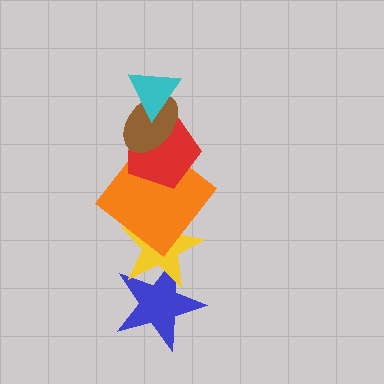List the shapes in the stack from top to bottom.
From top to bottom: the cyan triangle, the brown ellipse, the red pentagon, the orange diamond, the yellow star, the blue star.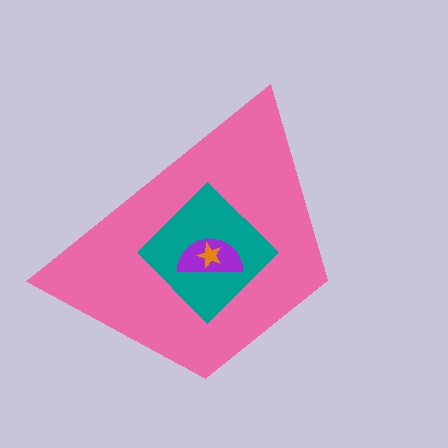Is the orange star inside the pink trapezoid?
Yes.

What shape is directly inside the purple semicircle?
The orange star.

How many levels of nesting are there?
4.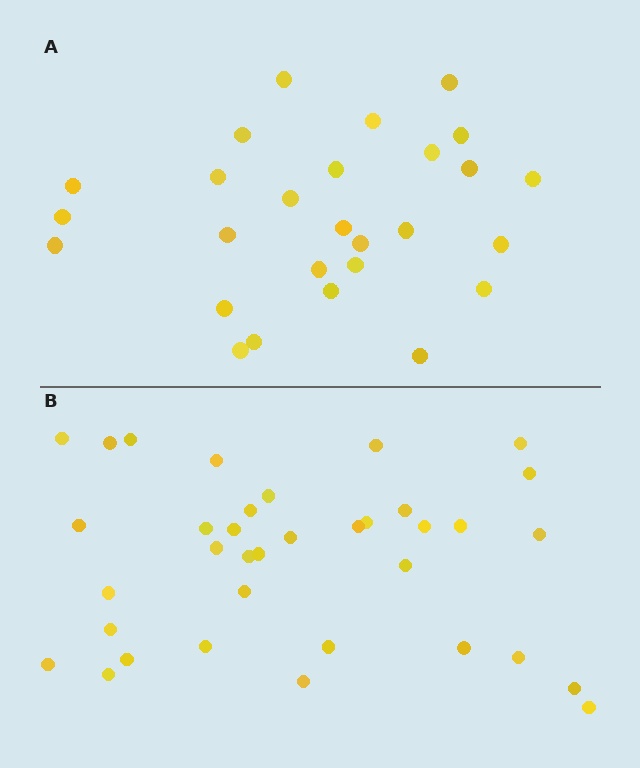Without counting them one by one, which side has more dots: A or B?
Region B (the bottom region) has more dots.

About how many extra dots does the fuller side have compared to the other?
Region B has roughly 8 or so more dots than region A.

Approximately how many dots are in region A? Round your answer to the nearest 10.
About 30 dots. (The exact count is 27, which rounds to 30.)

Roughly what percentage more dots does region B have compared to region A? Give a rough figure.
About 35% more.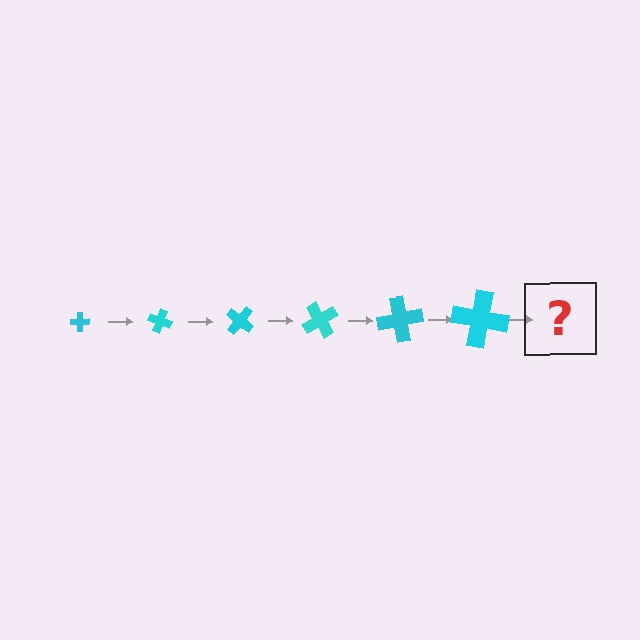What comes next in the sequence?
The next element should be a cross, larger than the previous one and rotated 120 degrees from the start.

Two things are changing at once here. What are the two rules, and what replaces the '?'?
The two rules are that the cross grows larger each step and it rotates 20 degrees each step. The '?' should be a cross, larger than the previous one and rotated 120 degrees from the start.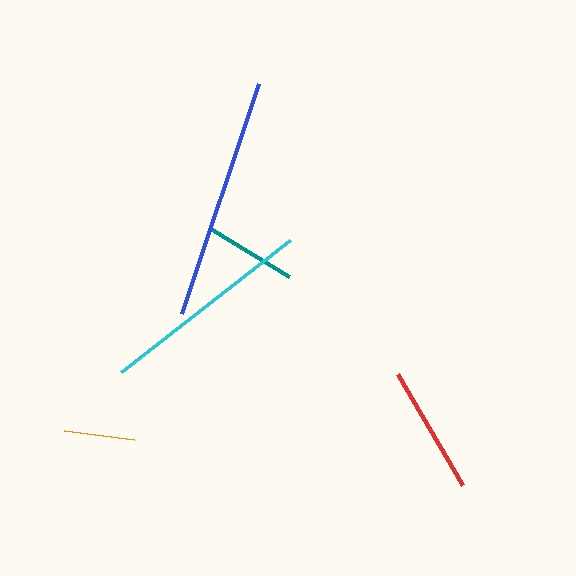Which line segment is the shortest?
The orange line is the shortest at approximately 71 pixels.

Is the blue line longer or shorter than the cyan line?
The blue line is longer than the cyan line.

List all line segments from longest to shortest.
From longest to shortest: blue, cyan, red, teal, orange.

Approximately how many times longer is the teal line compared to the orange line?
The teal line is approximately 1.3 times the length of the orange line.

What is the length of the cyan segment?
The cyan segment is approximately 215 pixels long.